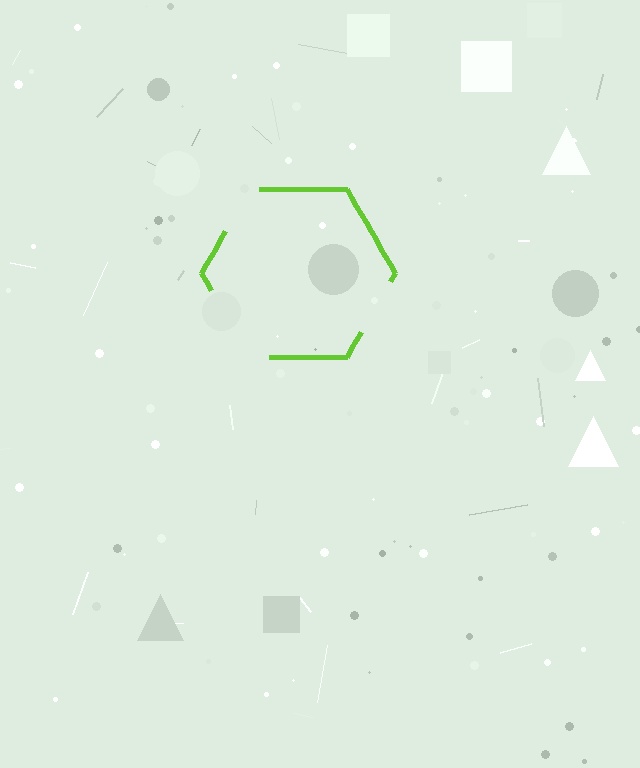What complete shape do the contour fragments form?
The contour fragments form a hexagon.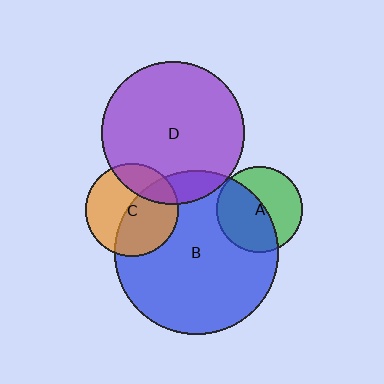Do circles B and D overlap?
Yes.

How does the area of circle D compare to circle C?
Approximately 2.4 times.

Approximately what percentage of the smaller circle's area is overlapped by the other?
Approximately 15%.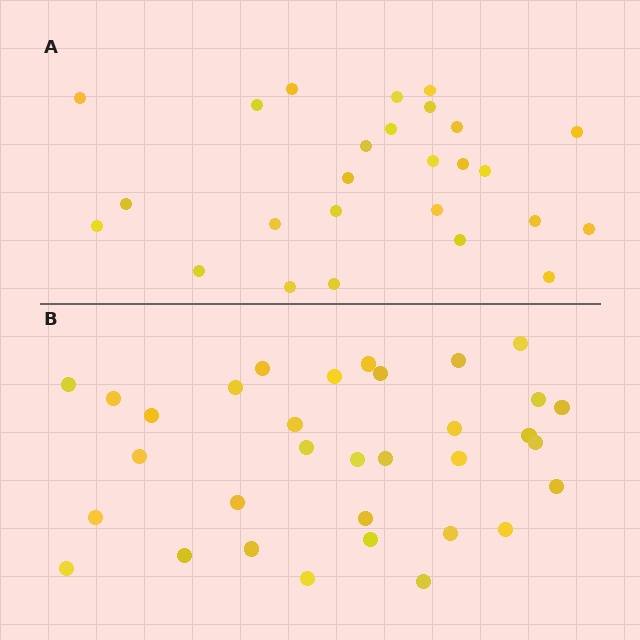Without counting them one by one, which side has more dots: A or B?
Region B (the bottom region) has more dots.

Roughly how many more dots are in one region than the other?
Region B has roughly 8 or so more dots than region A.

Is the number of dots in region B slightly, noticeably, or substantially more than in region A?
Region B has noticeably more, but not dramatically so. The ratio is roughly 1.3 to 1.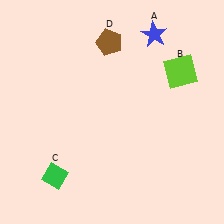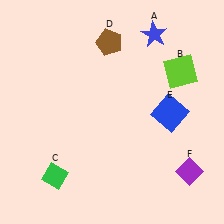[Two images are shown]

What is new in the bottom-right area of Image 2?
A purple diamond (F) was added in the bottom-right area of Image 2.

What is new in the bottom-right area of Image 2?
A blue square (E) was added in the bottom-right area of Image 2.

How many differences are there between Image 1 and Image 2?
There are 2 differences between the two images.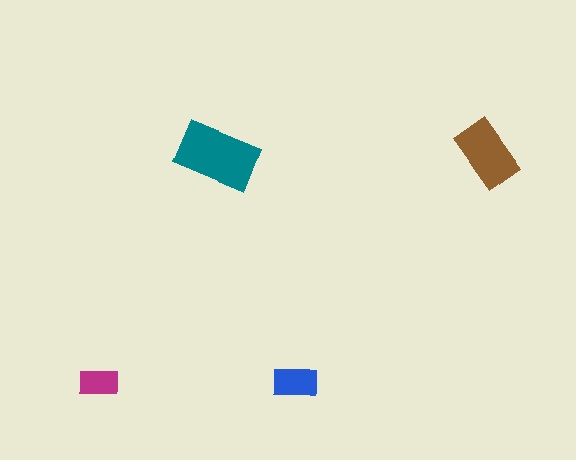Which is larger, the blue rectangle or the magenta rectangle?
The blue one.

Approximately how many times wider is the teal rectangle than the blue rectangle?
About 2 times wider.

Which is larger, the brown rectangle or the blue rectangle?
The brown one.